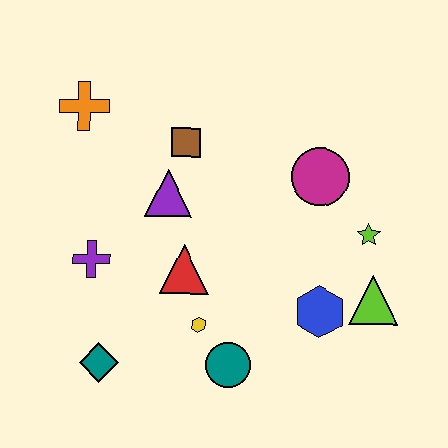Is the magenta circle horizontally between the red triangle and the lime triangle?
Yes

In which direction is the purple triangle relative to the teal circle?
The purple triangle is above the teal circle.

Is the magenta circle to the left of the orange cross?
No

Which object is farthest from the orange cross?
The lime triangle is farthest from the orange cross.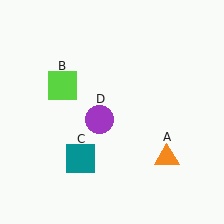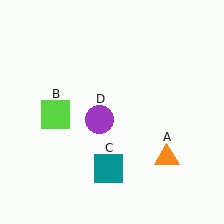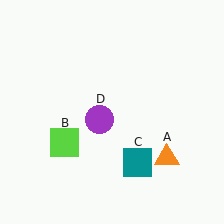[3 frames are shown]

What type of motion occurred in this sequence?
The lime square (object B), teal square (object C) rotated counterclockwise around the center of the scene.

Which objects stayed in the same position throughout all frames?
Orange triangle (object A) and purple circle (object D) remained stationary.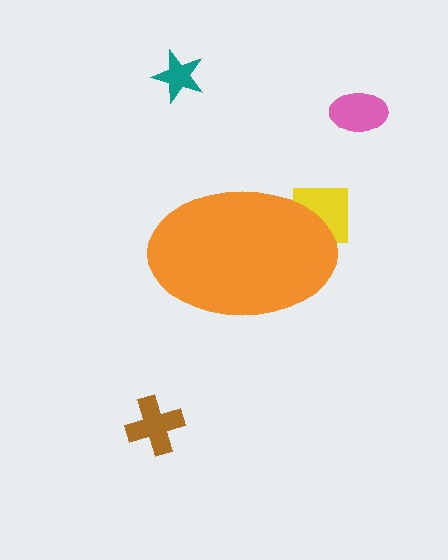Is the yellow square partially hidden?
Yes, the yellow square is partially hidden behind the orange ellipse.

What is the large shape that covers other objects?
An orange ellipse.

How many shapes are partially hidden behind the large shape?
1 shape is partially hidden.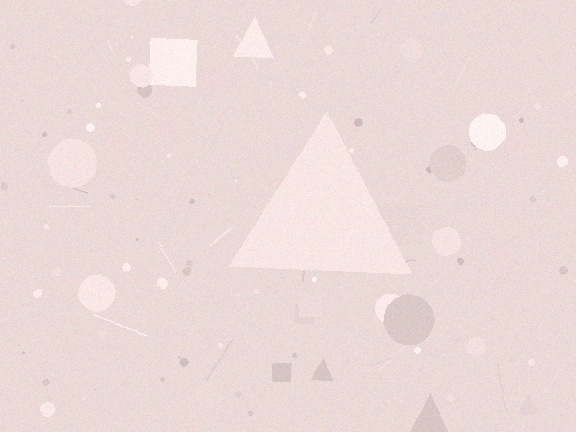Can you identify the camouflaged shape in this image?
The camouflaged shape is a triangle.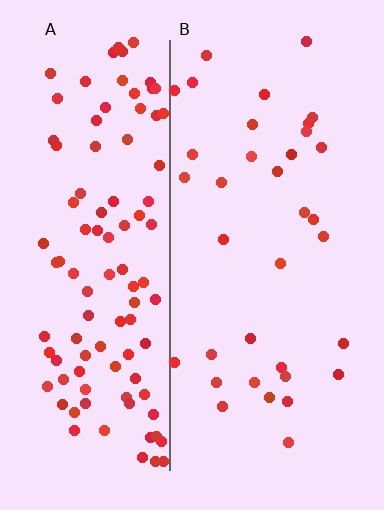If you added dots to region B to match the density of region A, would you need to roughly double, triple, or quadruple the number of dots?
Approximately triple.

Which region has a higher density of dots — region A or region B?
A (the left).